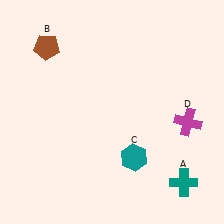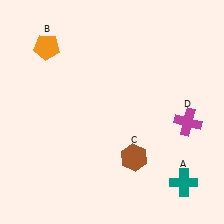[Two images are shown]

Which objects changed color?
B changed from brown to orange. C changed from teal to brown.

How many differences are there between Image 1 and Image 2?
There are 2 differences between the two images.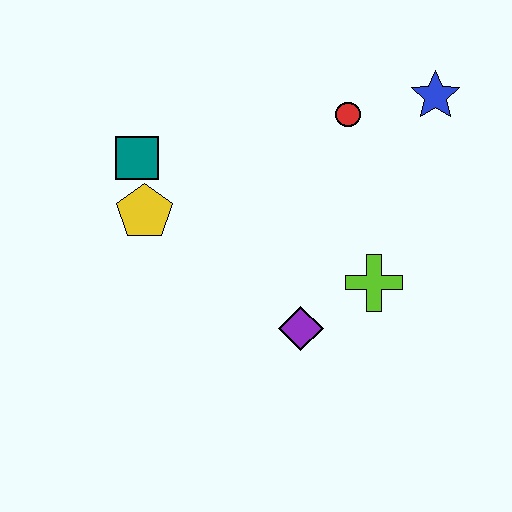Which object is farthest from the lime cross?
The teal square is farthest from the lime cross.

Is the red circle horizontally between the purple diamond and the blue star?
Yes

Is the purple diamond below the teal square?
Yes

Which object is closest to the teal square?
The yellow pentagon is closest to the teal square.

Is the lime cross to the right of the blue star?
No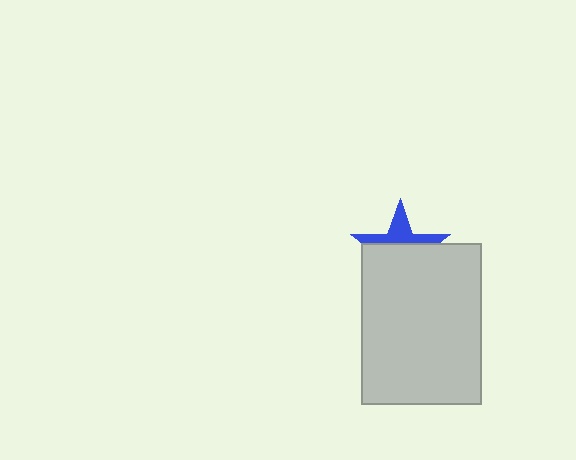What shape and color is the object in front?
The object in front is a light gray rectangle.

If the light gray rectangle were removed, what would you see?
You would see the complete blue star.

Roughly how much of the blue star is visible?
A small part of it is visible (roughly 40%).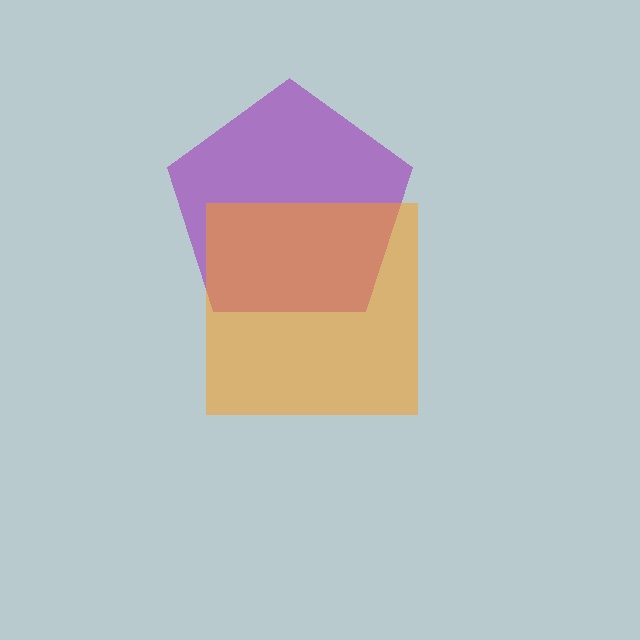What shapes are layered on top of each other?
The layered shapes are: a purple pentagon, an orange square.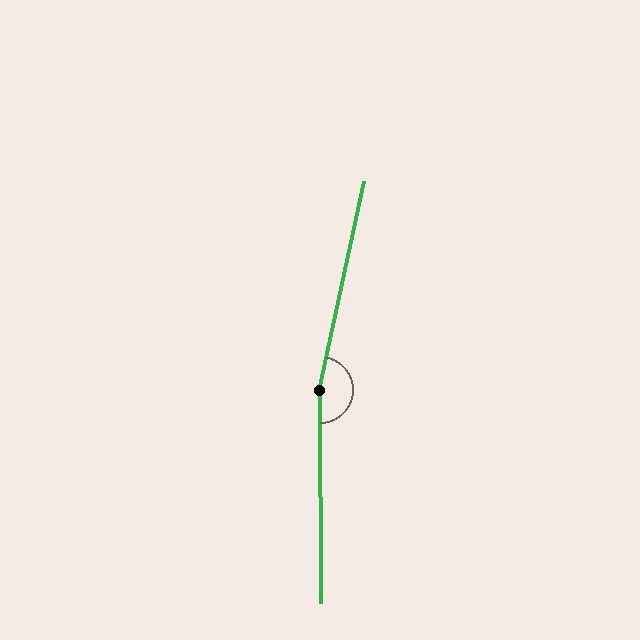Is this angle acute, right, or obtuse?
It is obtuse.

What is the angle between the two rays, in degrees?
Approximately 168 degrees.